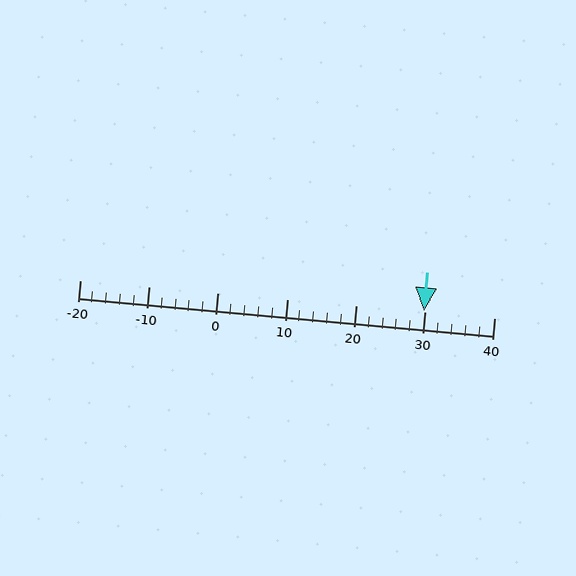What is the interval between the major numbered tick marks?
The major tick marks are spaced 10 units apart.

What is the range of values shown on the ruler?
The ruler shows values from -20 to 40.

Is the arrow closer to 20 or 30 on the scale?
The arrow is closer to 30.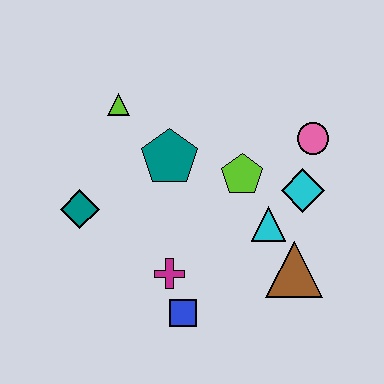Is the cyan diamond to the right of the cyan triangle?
Yes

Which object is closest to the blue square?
The magenta cross is closest to the blue square.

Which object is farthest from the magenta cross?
The pink circle is farthest from the magenta cross.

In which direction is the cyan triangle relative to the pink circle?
The cyan triangle is below the pink circle.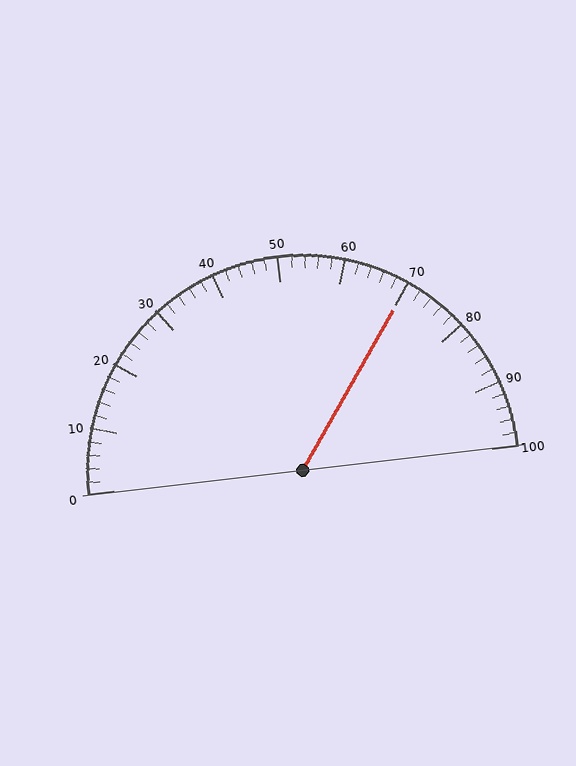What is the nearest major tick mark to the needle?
The nearest major tick mark is 70.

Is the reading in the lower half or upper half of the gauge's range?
The reading is in the upper half of the range (0 to 100).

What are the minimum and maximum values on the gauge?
The gauge ranges from 0 to 100.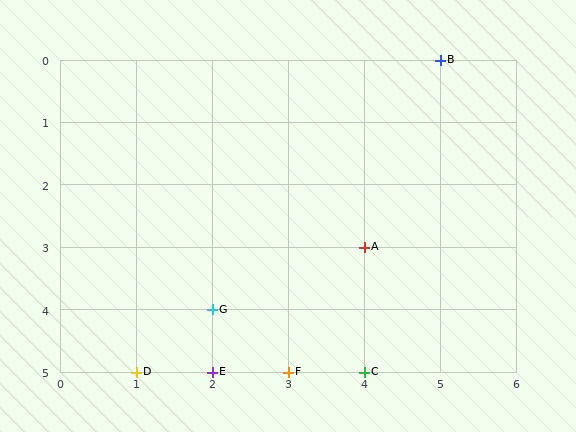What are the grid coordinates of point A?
Point A is at grid coordinates (4, 3).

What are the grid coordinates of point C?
Point C is at grid coordinates (4, 5).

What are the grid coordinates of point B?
Point B is at grid coordinates (5, 0).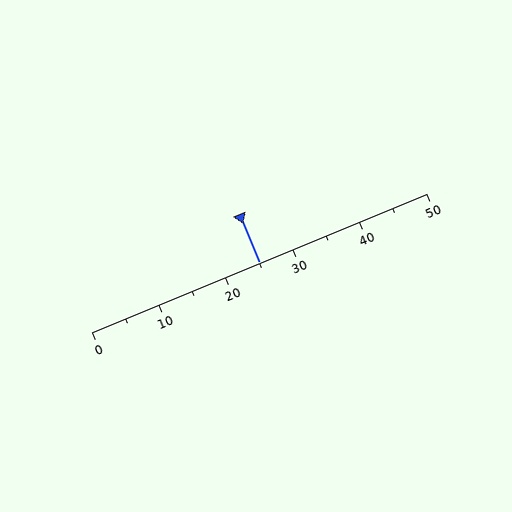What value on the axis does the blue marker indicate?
The marker indicates approximately 25.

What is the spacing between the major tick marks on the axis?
The major ticks are spaced 10 apart.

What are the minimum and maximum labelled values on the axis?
The axis runs from 0 to 50.